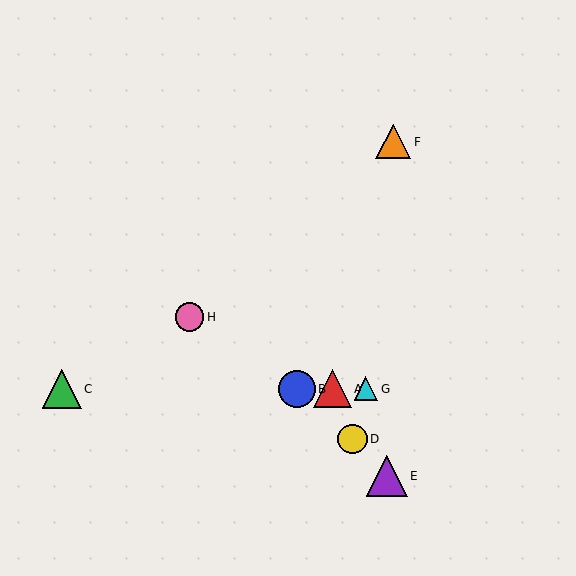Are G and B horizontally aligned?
Yes, both are at y≈389.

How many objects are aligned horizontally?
4 objects (A, B, C, G) are aligned horizontally.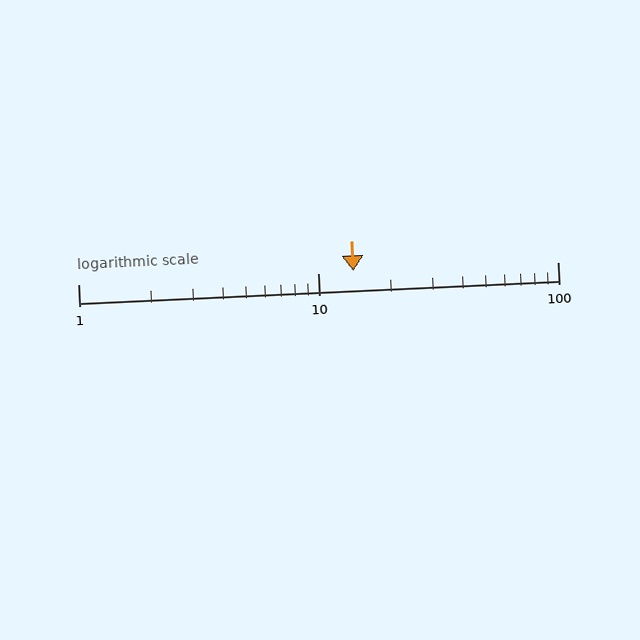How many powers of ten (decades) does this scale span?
The scale spans 2 decades, from 1 to 100.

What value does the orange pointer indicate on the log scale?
The pointer indicates approximately 14.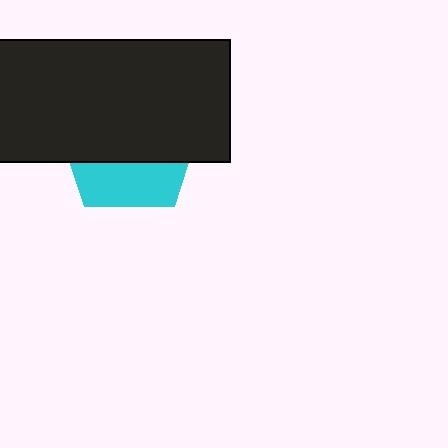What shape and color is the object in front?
The object in front is a black rectangle.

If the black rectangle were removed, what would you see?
You would see the complete cyan pentagon.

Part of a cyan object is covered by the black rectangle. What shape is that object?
It is a pentagon.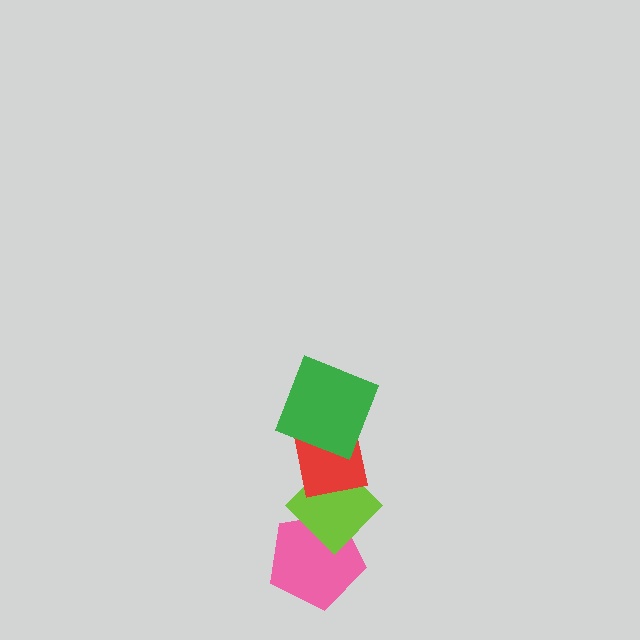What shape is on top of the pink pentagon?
The lime diamond is on top of the pink pentagon.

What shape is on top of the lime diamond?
The red square is on top of the lime diamond.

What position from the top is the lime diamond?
The lime diamond is 3rd from the top.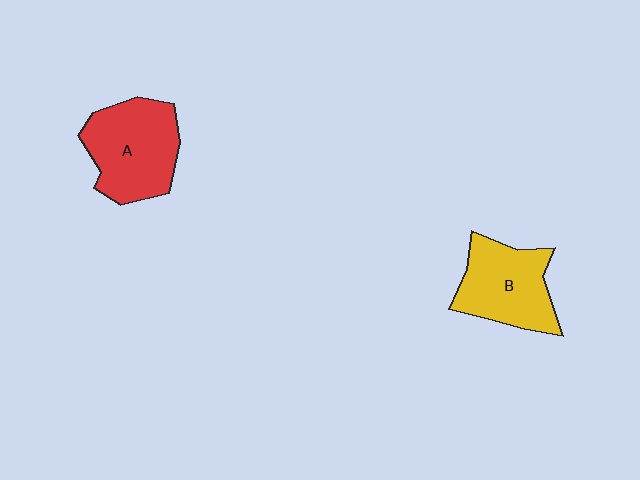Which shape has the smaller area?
Shape B (yellow).